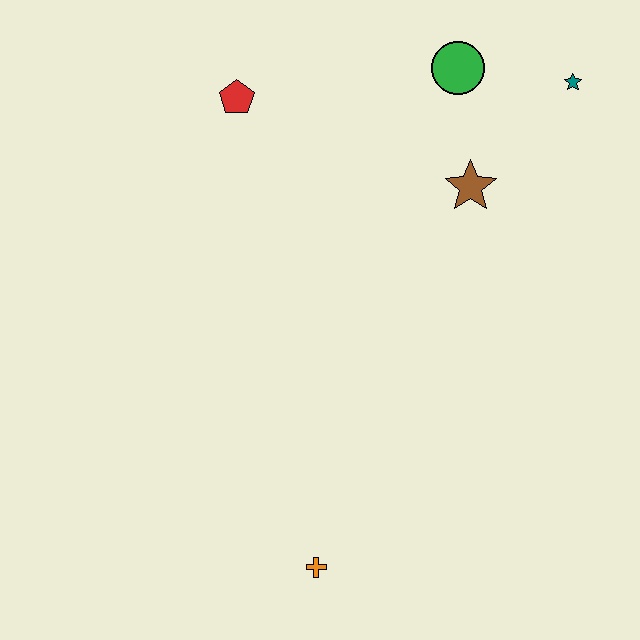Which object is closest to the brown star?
The green circle is closest to the brown star.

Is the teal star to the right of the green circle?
Yes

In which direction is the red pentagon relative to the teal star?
The red pentagon is to the left of the teal star.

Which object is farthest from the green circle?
The orange cross is farthest from the green circle.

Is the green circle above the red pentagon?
Yes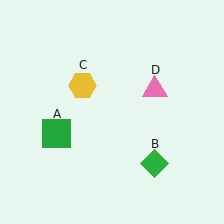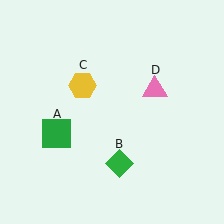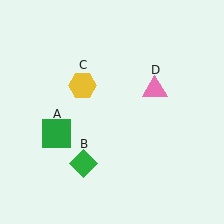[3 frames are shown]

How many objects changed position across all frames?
1 object changed position: green diamond (object B).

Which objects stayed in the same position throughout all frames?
Green square (object A) and yellow hexagon (object C) and pink triangle (object D) remained stationary.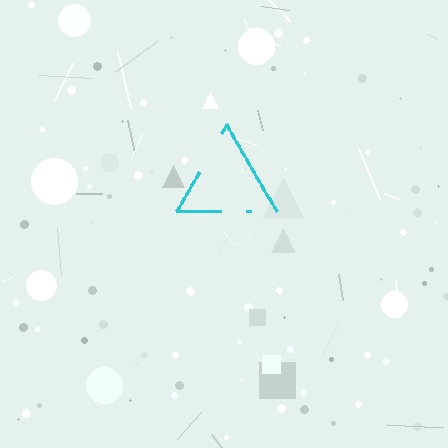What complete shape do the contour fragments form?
The contour fragments form a triangle.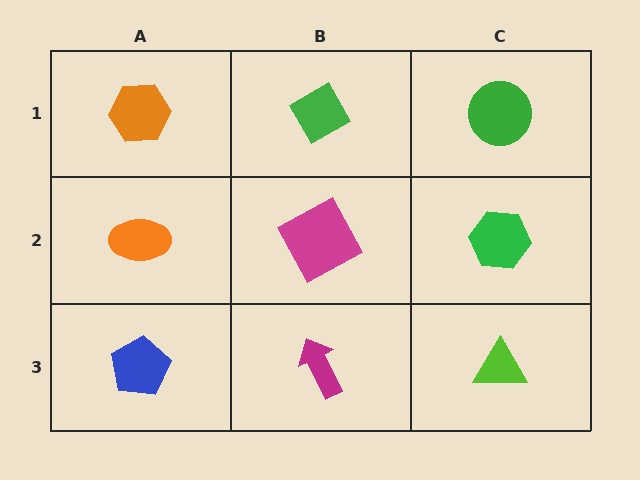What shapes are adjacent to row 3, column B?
A magenta square (row 2, column B), a blue pentagon (row 3, column A), a lime triangle (row 3, column C).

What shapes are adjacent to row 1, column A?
An orange ellipse (row 2, column A), a green diamond (row 1, column B).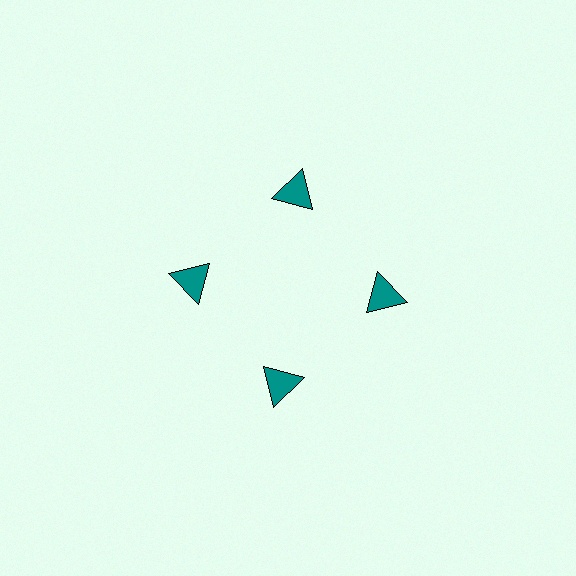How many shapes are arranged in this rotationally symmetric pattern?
There are 4 shapes, arranged in 4 groups of 1.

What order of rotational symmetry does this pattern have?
This pattern has 4-fold rotational symmetry.